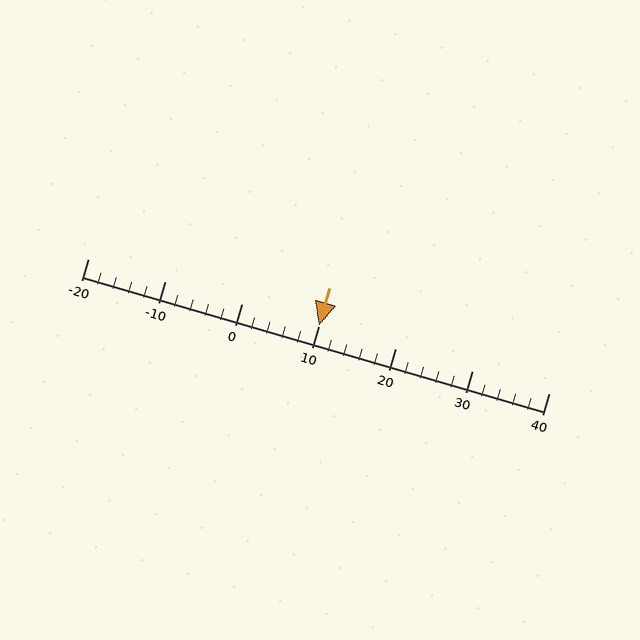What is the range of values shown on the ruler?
The ruler shows values from -20 to 40.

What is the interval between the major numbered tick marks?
The major tick marks are spaced 10 units apart.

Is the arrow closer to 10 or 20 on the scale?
The arrow is closer to 10.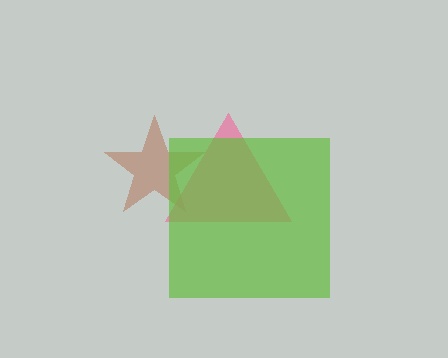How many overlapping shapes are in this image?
There are 3 overlapping shapes in the image.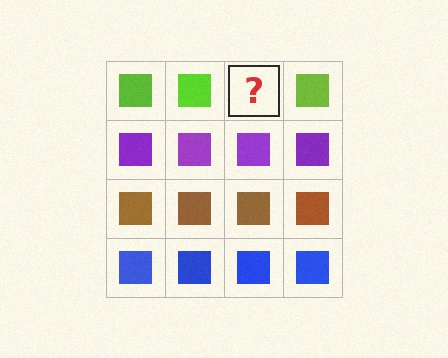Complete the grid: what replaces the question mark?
The question mark should be replaced with a lime square.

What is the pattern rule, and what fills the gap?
The rule is that each row has a consistent color. The gap should be filled with a lime square.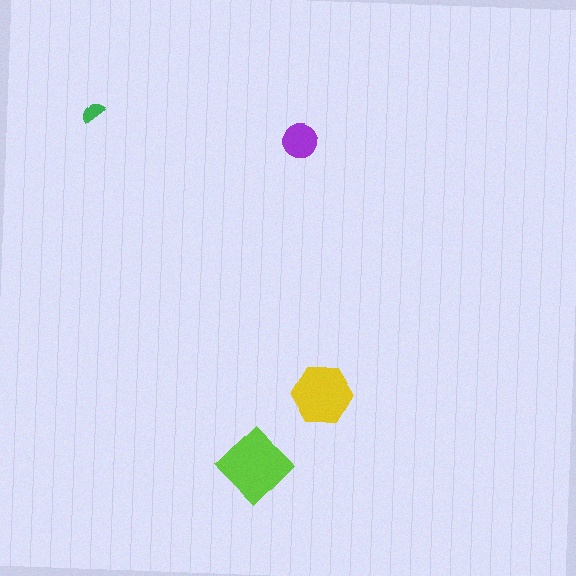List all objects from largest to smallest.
The lime diamond, the yellow hexagon, the purple circle, the green semicircle.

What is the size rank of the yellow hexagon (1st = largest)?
2nd.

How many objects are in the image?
There are 4 objects in the image.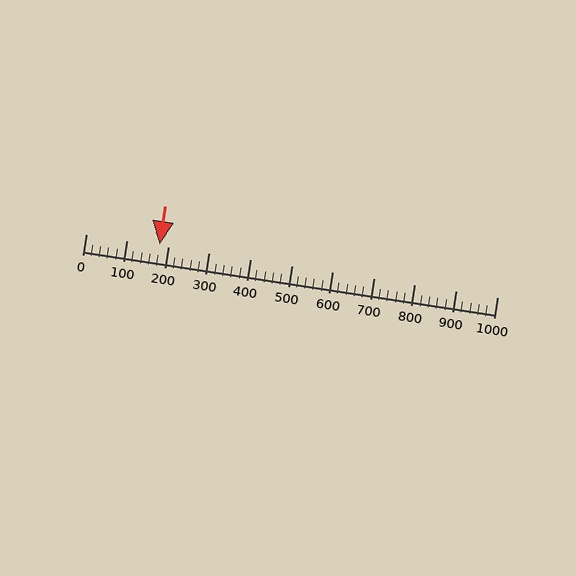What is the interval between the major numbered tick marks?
The major tick marks are spaced 100 units apart.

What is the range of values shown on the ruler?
The ruler shows values from 0 to 1000.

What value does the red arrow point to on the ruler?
The red arrow points to approximately 180.